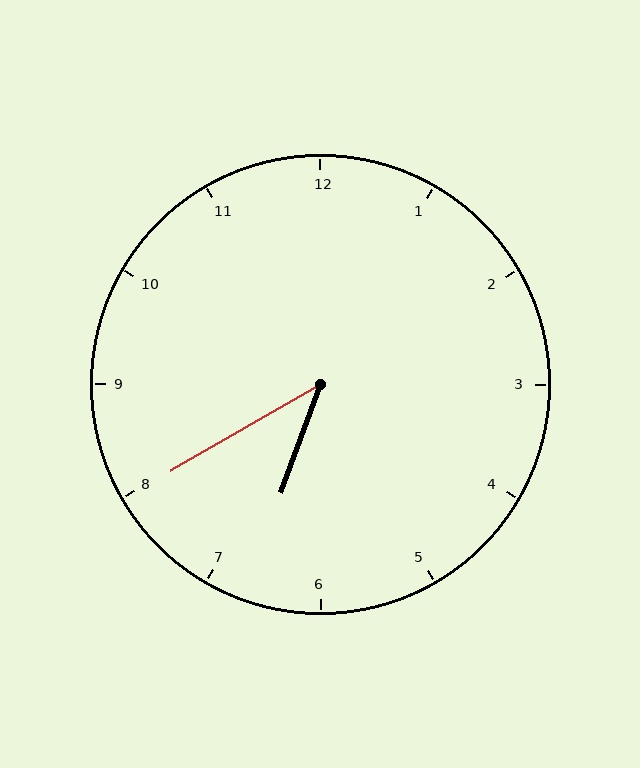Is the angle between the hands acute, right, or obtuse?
It is acute.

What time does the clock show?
6:40.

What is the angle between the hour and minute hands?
Approximately 40 degrees.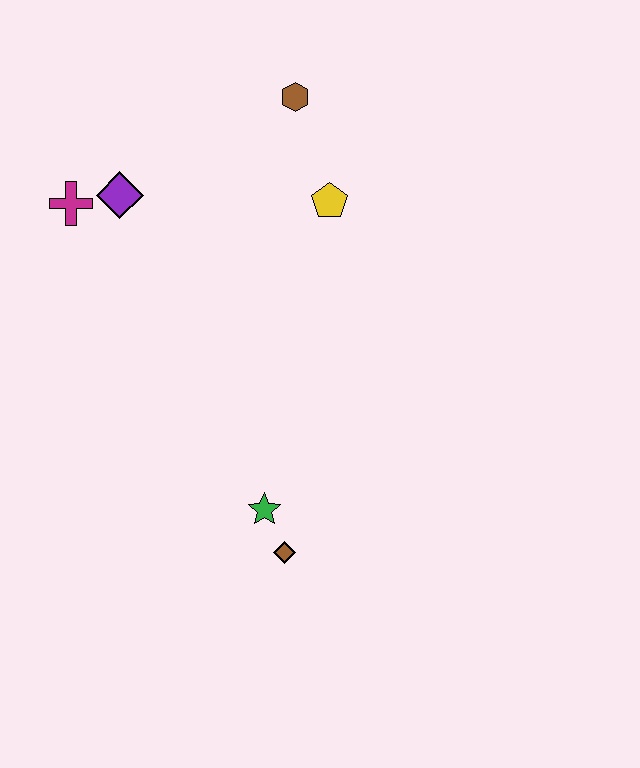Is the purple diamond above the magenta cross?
Yes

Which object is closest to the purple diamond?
The magenta cross is closest to the purple diamond.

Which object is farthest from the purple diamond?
The brown diamond is farthest from the purple diamond.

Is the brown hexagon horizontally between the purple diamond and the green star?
No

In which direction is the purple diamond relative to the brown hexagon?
The purple diamond is to the left of the brown hexagon.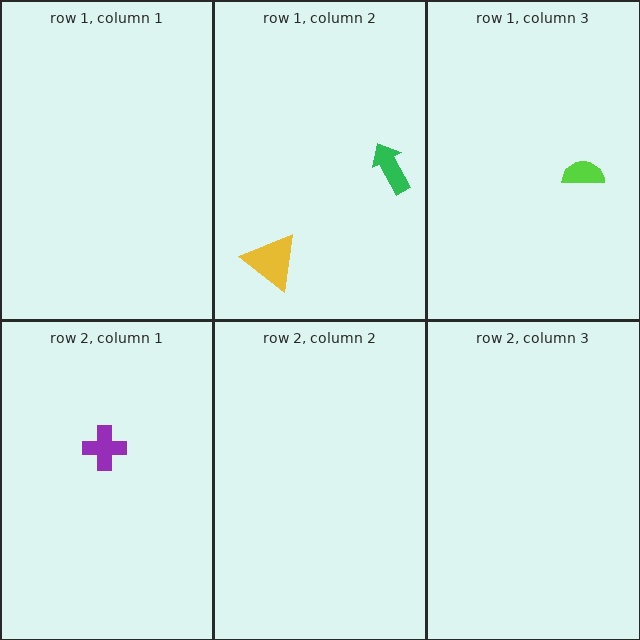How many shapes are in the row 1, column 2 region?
2.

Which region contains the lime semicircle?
The row 1, column 3 region.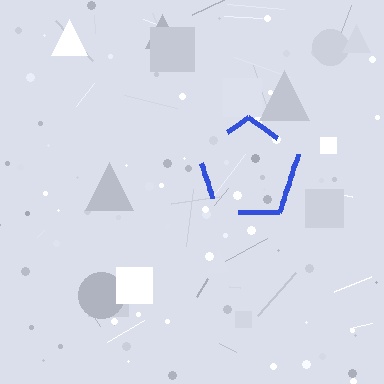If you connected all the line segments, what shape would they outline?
They would outline a pentagon.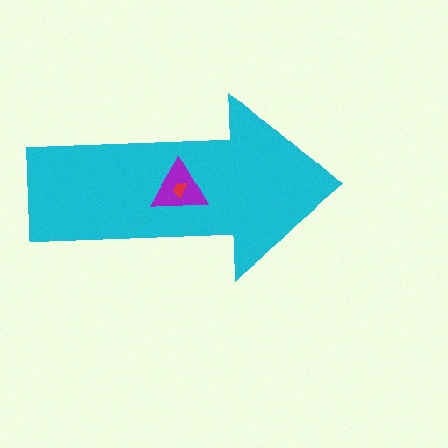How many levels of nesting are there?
3.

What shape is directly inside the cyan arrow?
The purple triangle.